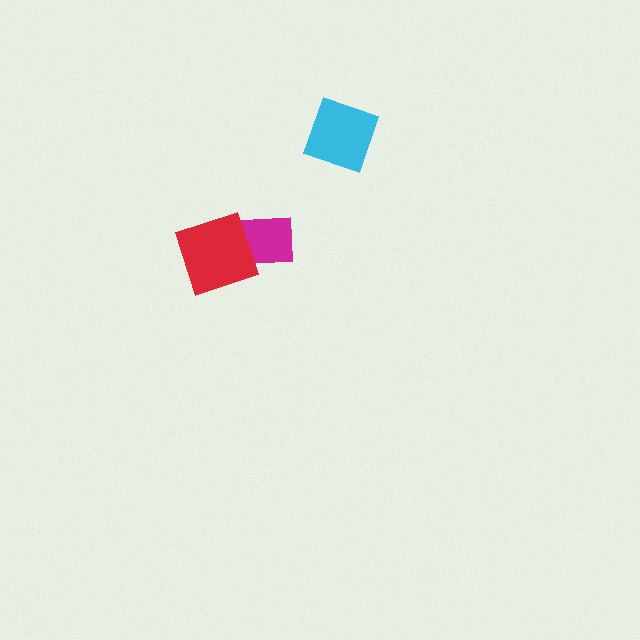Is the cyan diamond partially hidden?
No, no other shape covers it.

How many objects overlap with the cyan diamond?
0 objects overlap with the cyan diamond.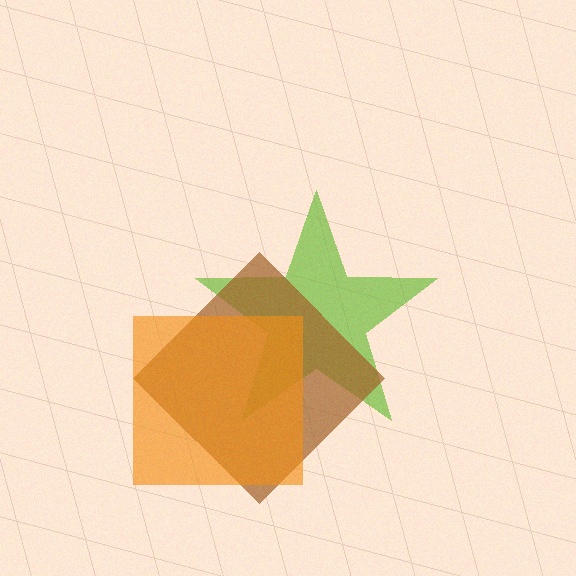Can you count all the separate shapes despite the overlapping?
Yes, there are 3 separate shapes.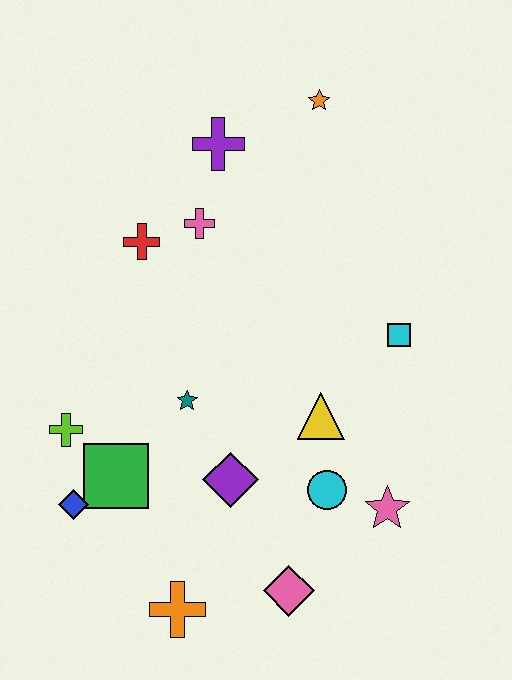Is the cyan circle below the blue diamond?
No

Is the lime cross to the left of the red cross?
Yes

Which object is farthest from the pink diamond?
The orange star is farthest from the pink diamond.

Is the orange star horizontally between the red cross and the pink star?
Yes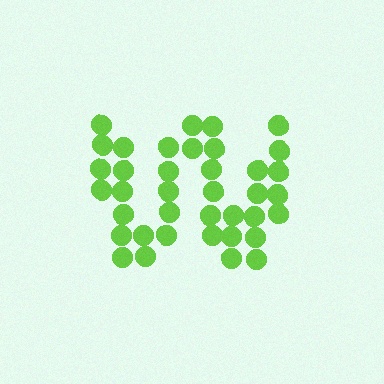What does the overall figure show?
The overall figure shows the letter W.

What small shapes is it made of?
It is made of small circles.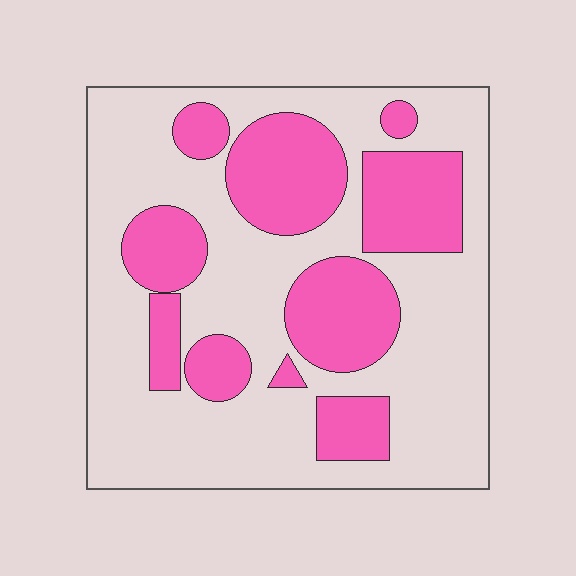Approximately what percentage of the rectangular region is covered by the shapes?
Approximately 35%.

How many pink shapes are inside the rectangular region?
10.